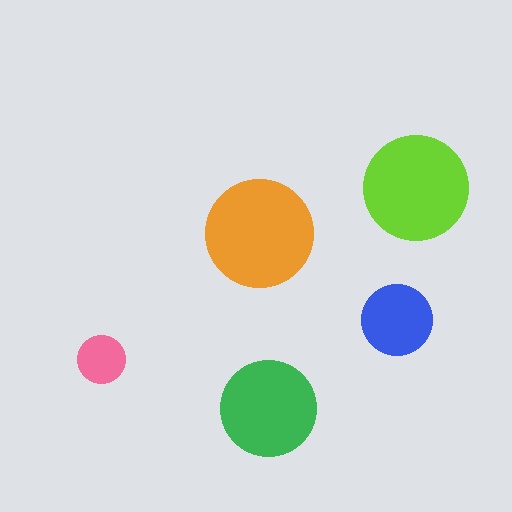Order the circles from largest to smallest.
the orange one, the lime one, the green one, the blue one, the pink one.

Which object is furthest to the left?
The pink circle is leftmost.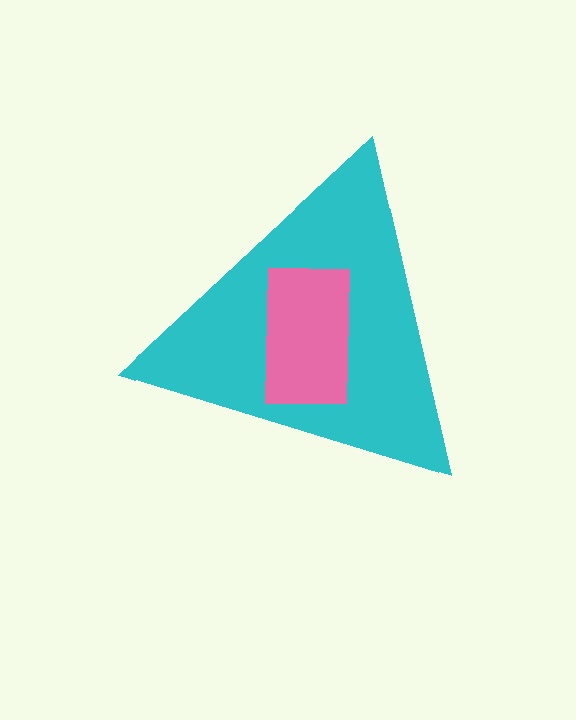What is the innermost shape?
The pink rectangle.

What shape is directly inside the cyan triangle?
The pink rectangle.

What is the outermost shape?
The cyan triangle.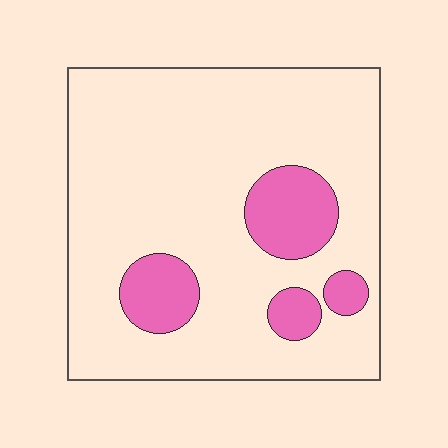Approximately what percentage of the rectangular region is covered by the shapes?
Approximately 15%.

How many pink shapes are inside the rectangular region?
4.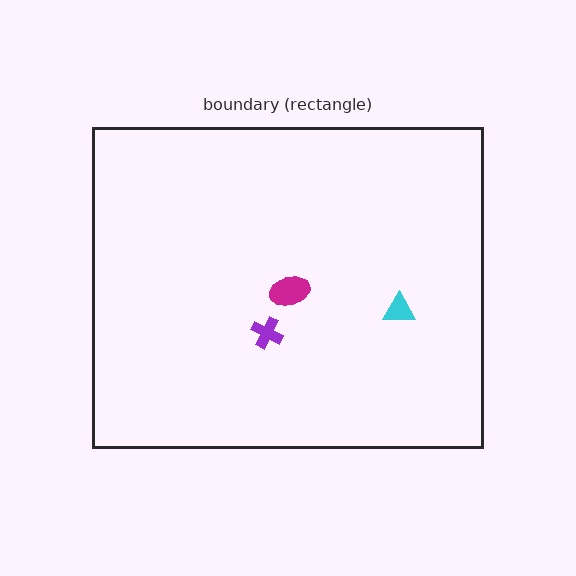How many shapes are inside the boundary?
3 inside, 0 outside.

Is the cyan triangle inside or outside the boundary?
Inside.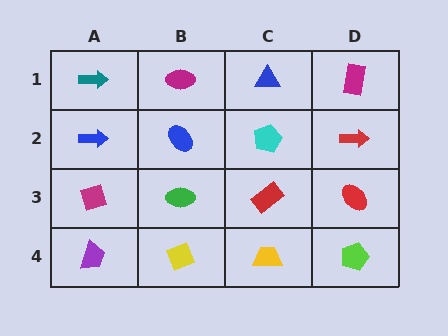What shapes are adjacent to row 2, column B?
A magenta ellipse (row 1, column B), a green ellipse (row 3, column B), a blue arrow (row 2, column A), a cyan pentagon (row 2, column C).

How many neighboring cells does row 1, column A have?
2.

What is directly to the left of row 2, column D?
A cyan pentagon.